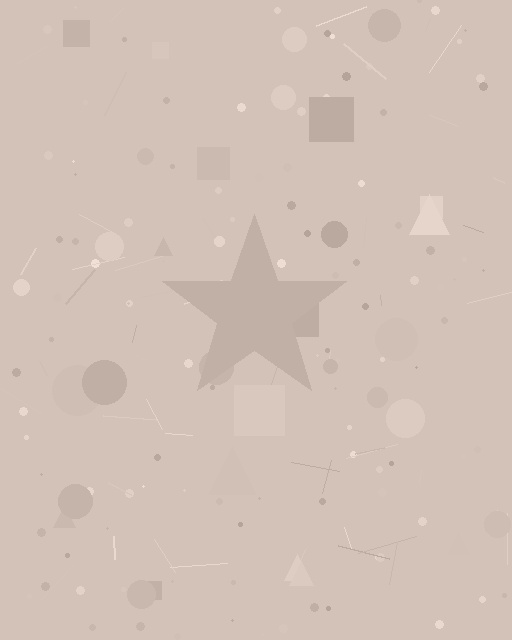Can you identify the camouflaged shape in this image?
The camouflaged shape is a star.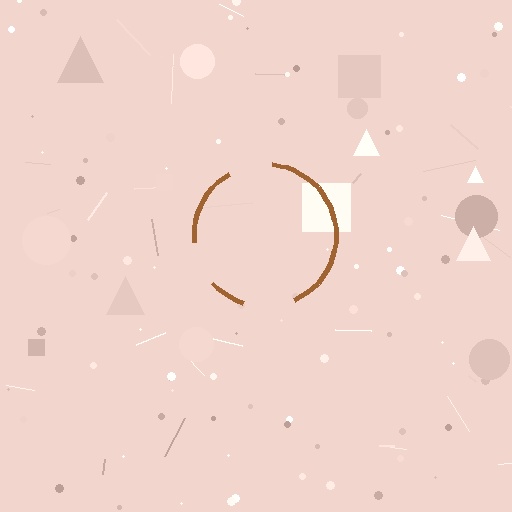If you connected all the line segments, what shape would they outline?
They would outline a circle.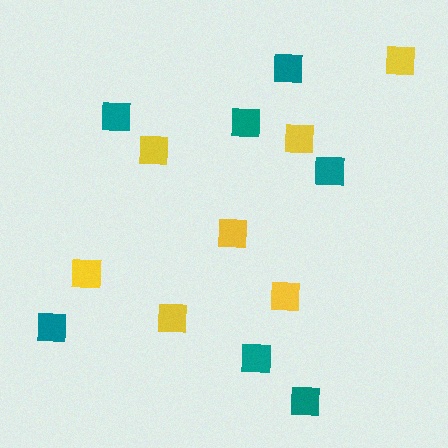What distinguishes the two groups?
There are 2 groups: one group of yellow squares (7) and one group of teal squares (7).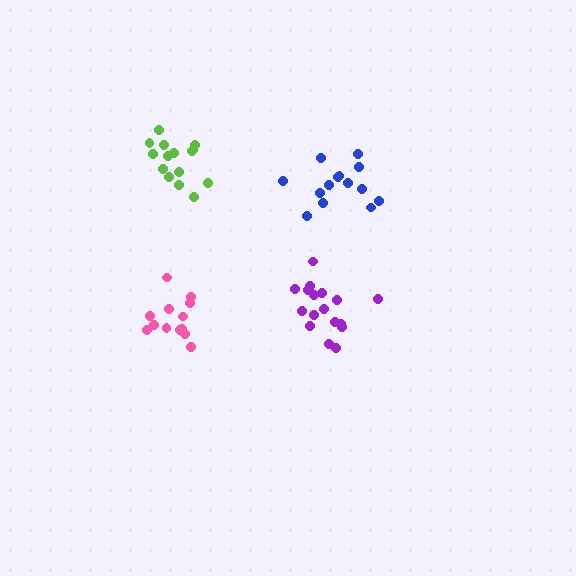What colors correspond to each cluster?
The clusters are colored: purple, pink, lime, blue.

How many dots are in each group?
Group 1: 18 dots, Group 2: 13 dots, Group 3: 15 dots, Group 4: 14 dots (60 total).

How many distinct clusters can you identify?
There are 4 distinct clusters.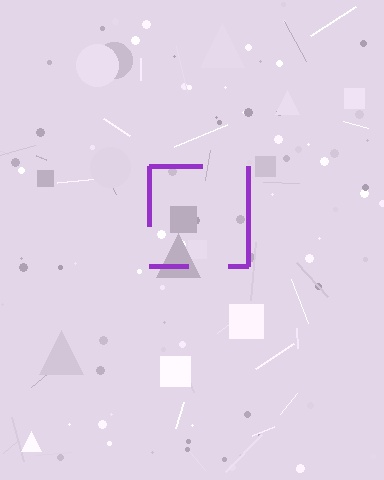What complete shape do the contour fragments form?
The contour fragments form a square.